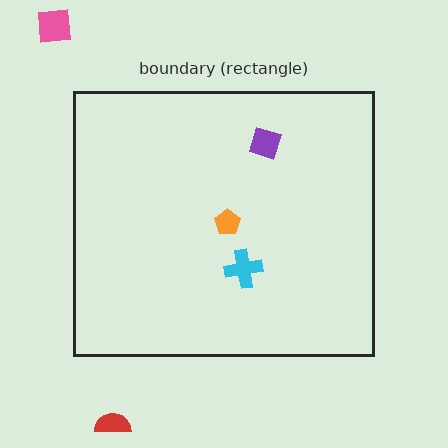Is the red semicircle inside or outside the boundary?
Outside.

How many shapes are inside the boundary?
3 inside, 2 outside.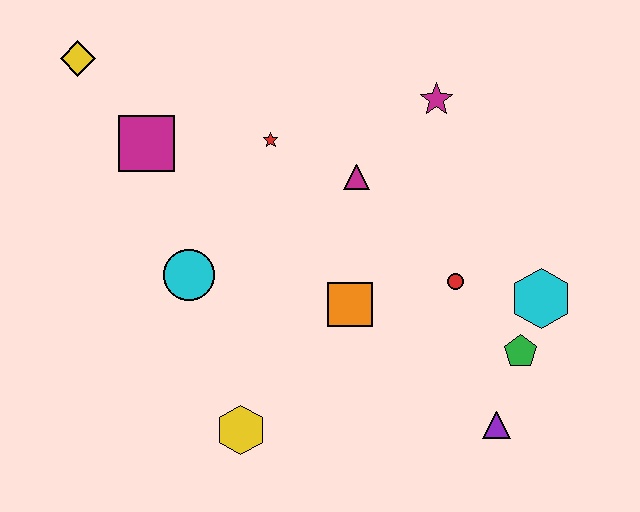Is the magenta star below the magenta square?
No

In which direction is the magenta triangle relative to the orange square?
The magenta triangle is above the orange square.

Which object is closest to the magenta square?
The yellow diamond is closest to the magenta square.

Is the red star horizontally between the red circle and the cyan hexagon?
No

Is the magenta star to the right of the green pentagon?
No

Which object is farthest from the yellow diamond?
The purple triangle is farthest from the yellow diamond.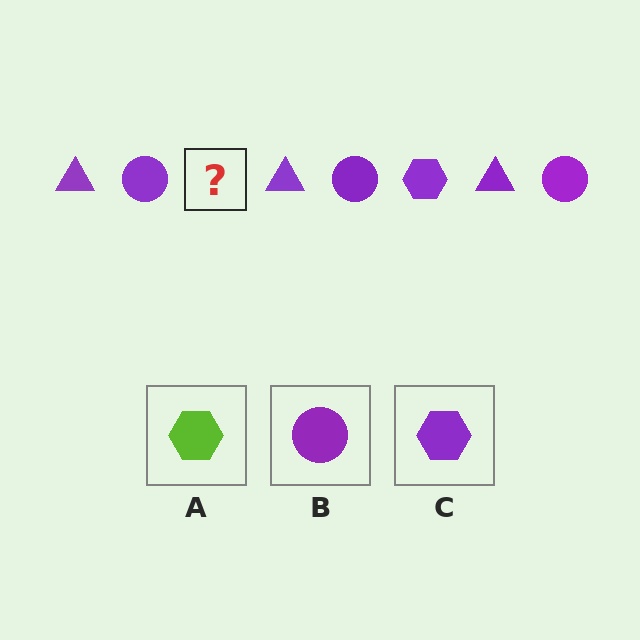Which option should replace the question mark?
Option C.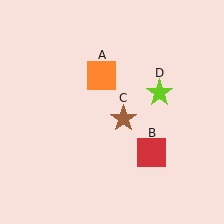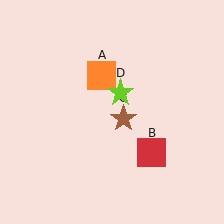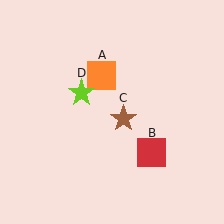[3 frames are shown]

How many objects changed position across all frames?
1 object changed position: lime star (object D).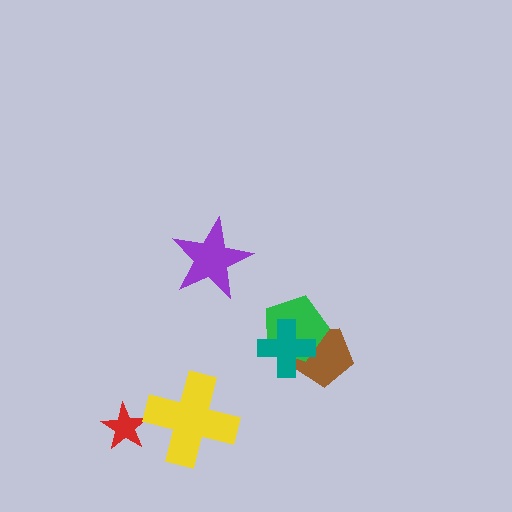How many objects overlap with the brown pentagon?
2 objects overlap with the brown pentagon.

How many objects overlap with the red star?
0 objects overlap with the red star.